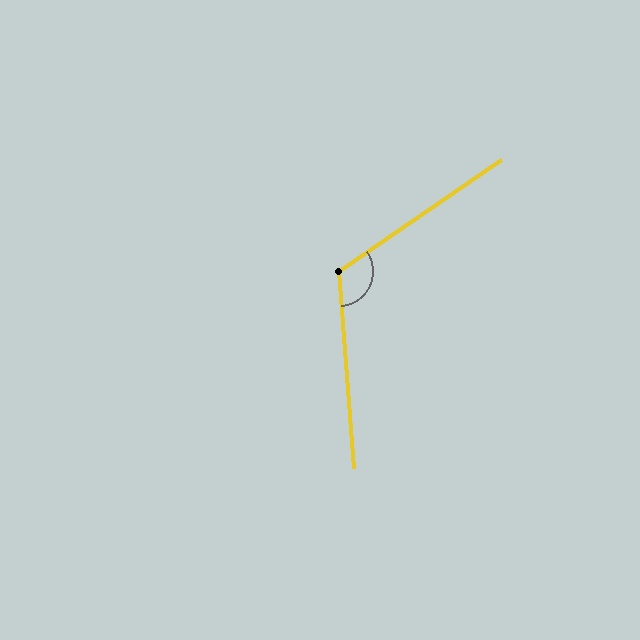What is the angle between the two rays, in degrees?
Approximately 120 degrees.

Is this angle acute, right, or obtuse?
It is obtuse.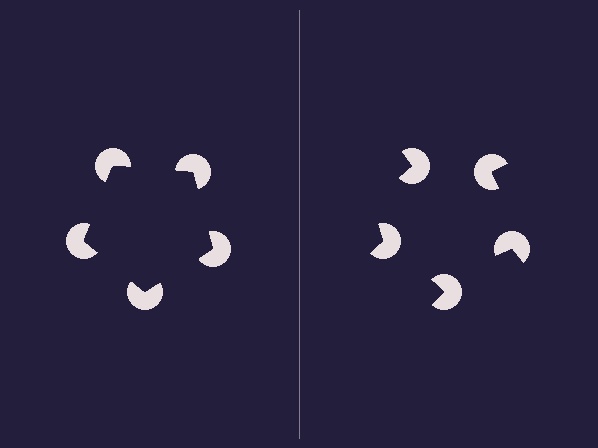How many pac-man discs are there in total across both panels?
10 — 5 on each side.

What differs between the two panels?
The pac-man discs are positioned identically on both sides; only the wedge orientations differ. On the left they align to a pentagon; on the right they are misaligned.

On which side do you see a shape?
An illusory pentagon appears on the left side. On the right side the wedge cuts are rotated, so no coherent shape forms.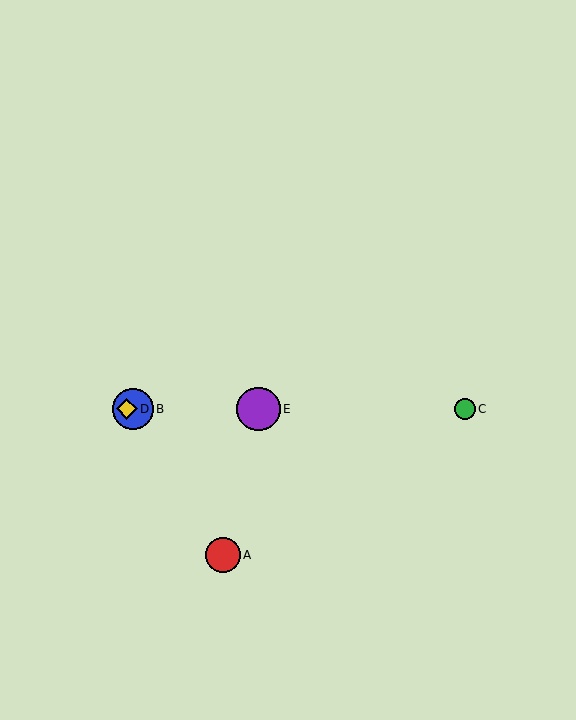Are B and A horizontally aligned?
No, B is at y≈409 and A is at y≈555.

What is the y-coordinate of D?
Object D is at y≈409.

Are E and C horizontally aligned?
Yes, both are at y≈409.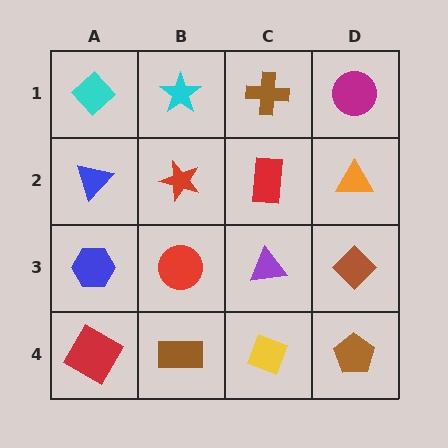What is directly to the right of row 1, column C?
A magenta circle.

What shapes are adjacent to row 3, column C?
A red rectangle (row 2, column C), a yellow diamond (row 4, column C), a red circle (row 3, column B), a brown diamond (row 3, column D).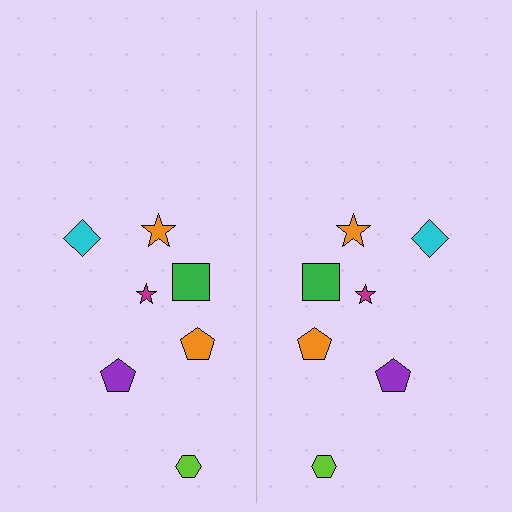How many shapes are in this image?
There are 14 shapes in this image.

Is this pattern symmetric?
Yes, this pattern has bilateral (reflection) symmetry.